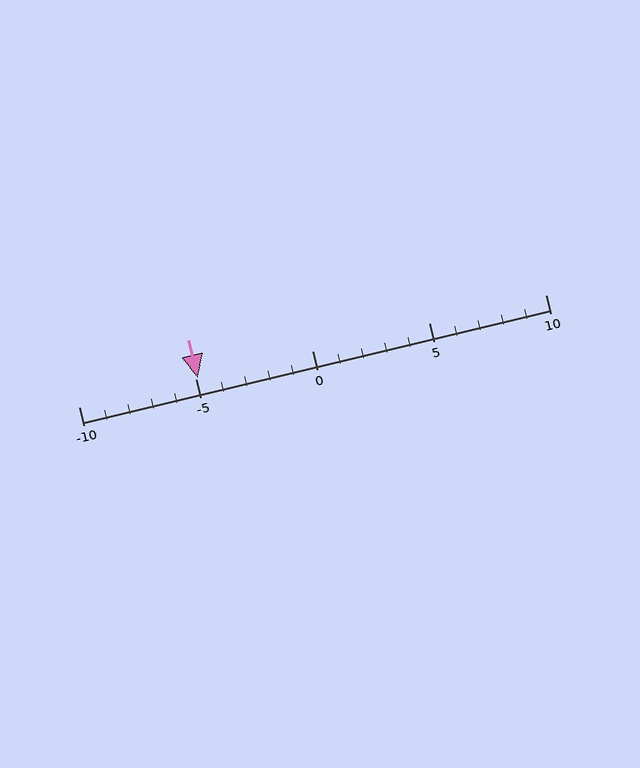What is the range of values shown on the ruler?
The ruler shows values from -10 to 10.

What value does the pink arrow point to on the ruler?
The pink arrow points to approximately -5.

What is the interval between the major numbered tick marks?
The major tick marks are spaced 5 units apart.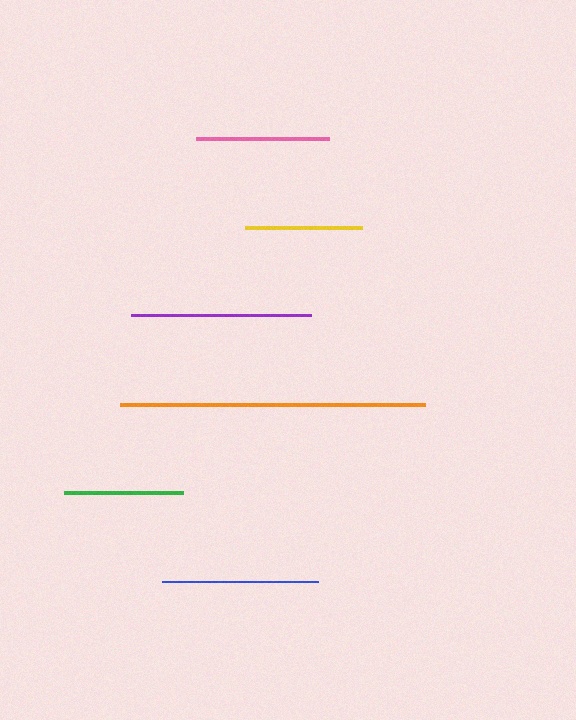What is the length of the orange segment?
The orange segment is approximately 305 pixels long.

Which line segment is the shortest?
The yellow line is the shortest at approximately 117 pixels.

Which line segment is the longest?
The orange line is the longest at approximately 305 pixels.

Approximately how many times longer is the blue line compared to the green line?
The blue line is approximately 1.3 times the length of the green line.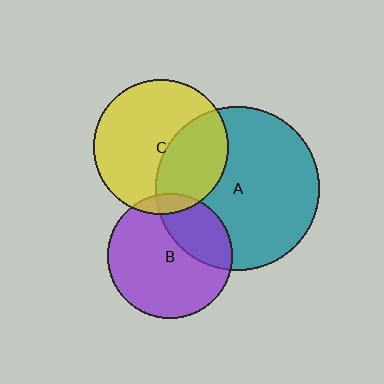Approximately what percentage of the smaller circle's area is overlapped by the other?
Approximately 35%.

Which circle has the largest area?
Circle A (teal).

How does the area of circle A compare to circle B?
Approximately 1.7 times.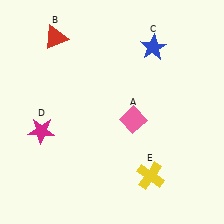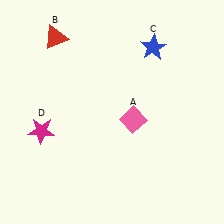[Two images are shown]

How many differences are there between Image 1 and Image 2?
There is 1 difference between the two images.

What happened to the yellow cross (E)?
The yellow cross (E) was removed in Image 2. It was in the bottom-right area of Image 1.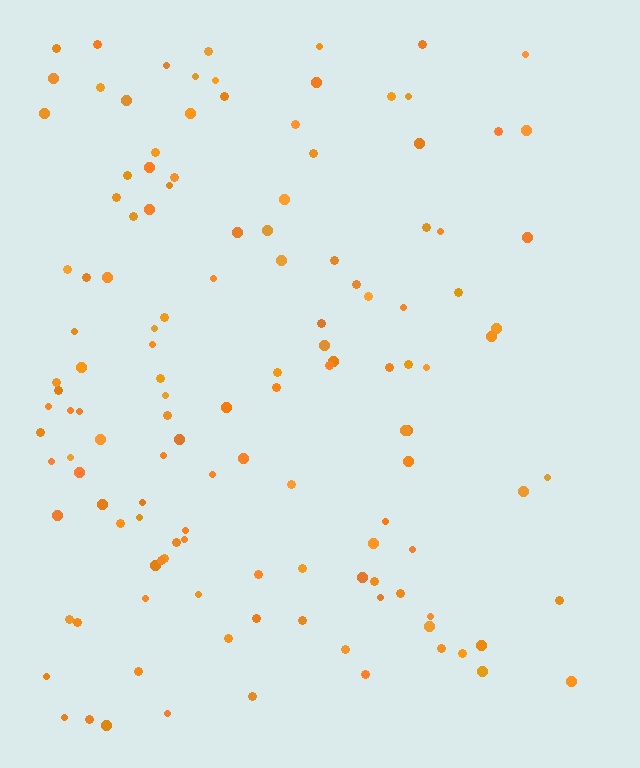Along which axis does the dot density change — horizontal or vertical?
Horizontal.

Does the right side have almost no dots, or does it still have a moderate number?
Still a moderate number, just noticeably fewer than the left.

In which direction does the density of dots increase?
From right to left, with the left side densest.